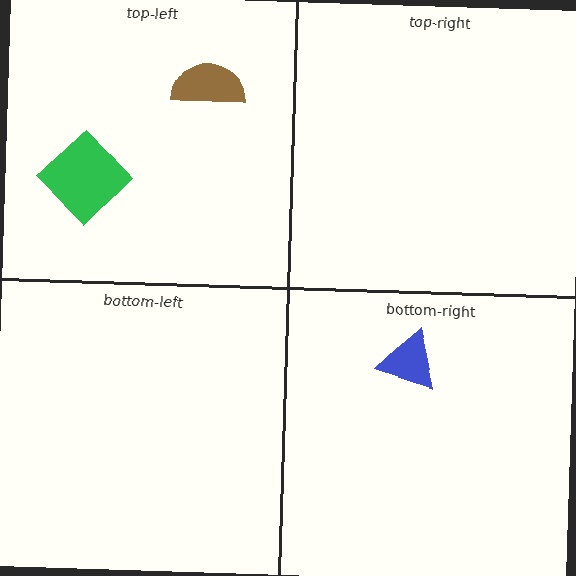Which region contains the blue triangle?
The bottom-right region.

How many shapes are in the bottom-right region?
1.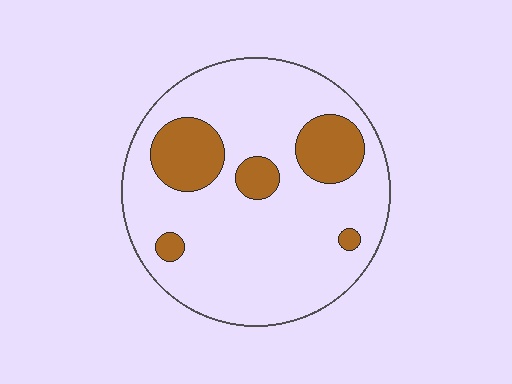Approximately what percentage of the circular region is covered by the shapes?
Approximately 20%.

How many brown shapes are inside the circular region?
5.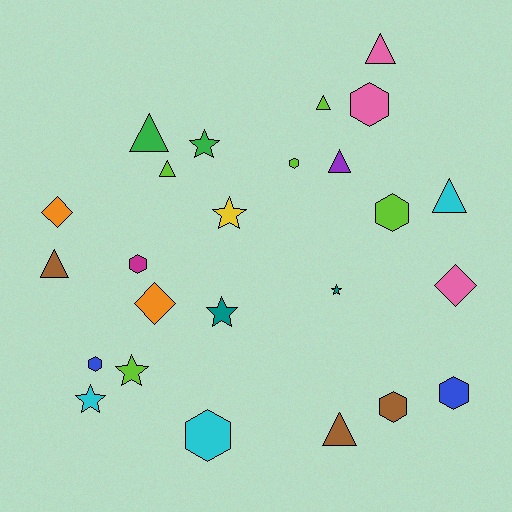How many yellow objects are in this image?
There is 1 yellow object.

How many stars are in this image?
There are 6 stars.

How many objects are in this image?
There are 25 objects.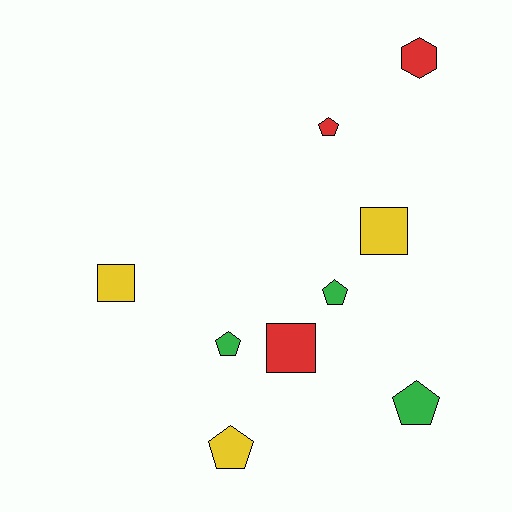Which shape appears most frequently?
Pentagon, with 5 objects.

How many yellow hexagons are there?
There are no yellow hexagons.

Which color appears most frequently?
Yellow, with 3 objects.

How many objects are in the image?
There are 9 objects.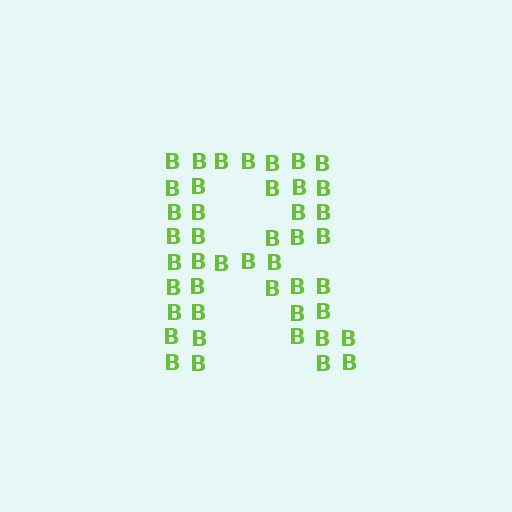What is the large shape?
The large shape is the letter R.